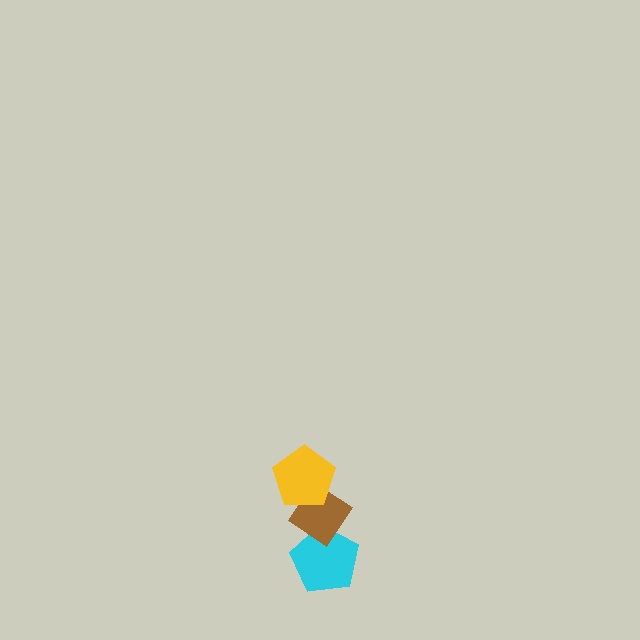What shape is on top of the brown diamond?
The yellow pentagon is on top of the brown diamond.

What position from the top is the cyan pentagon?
The cyan pentagon is 3rd from the top.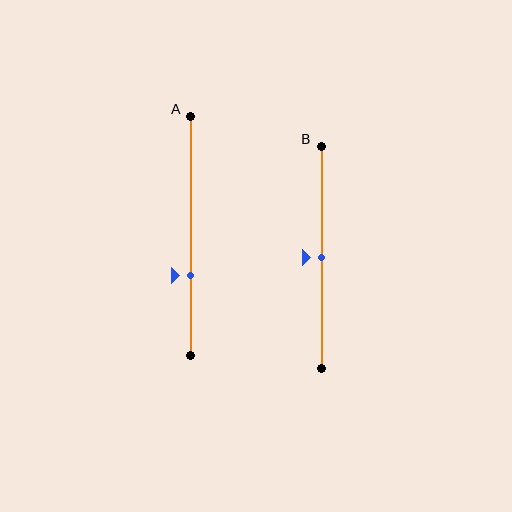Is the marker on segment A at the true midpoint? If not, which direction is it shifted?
No, the marker on segment A is shifted downward by about 17% of the segment length.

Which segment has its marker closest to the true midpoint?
Segment B has its marker closest to the true midpoint.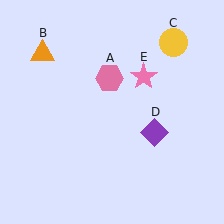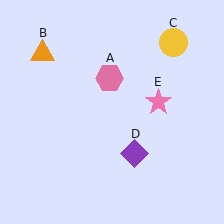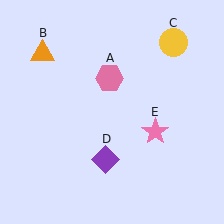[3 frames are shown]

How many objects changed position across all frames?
2 objects changed position: purple diamond (object D), pink star (object E).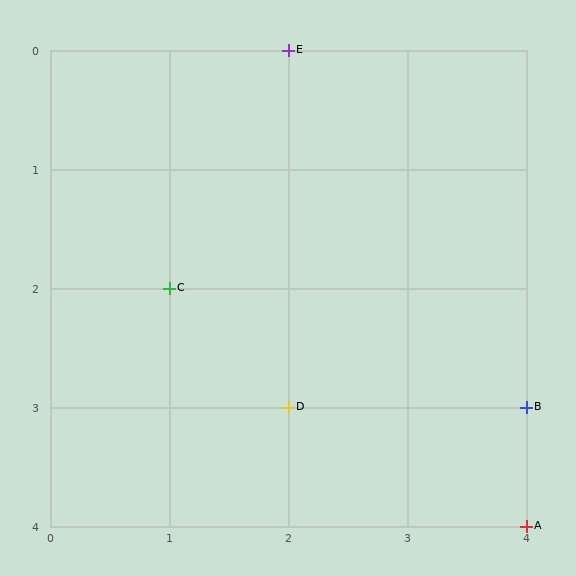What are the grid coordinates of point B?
Point B is at grid coordinates (4, 3).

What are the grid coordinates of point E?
Point E is at grid coordinates (2, 0).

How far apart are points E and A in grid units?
Points E and A are 2 columns and 4 rows apart (about 4.5 grid units diagonally).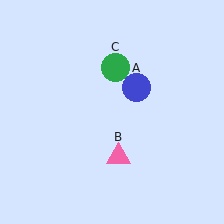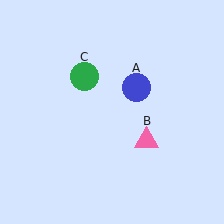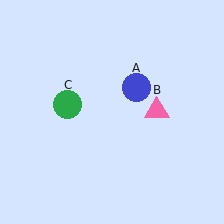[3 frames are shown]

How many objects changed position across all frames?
2 objects changed position: pink triangle (object B), green circle (object C).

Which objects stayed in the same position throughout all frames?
Blue circle (object A) remained stationary.